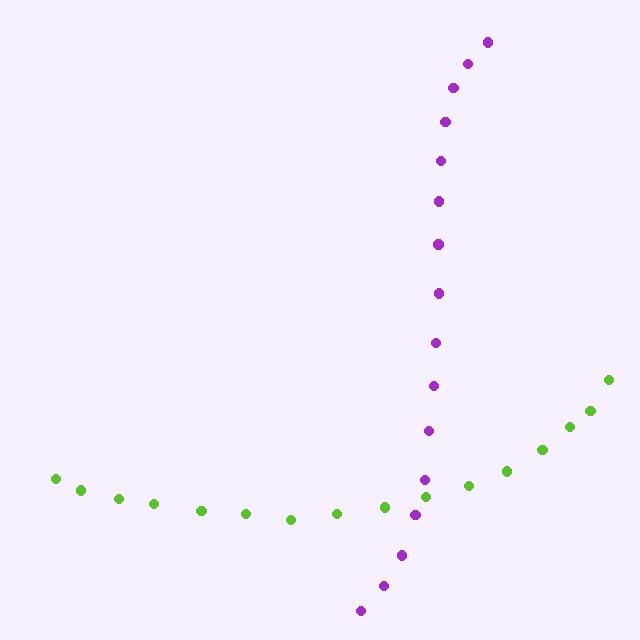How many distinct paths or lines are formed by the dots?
There are 2 distinct paths.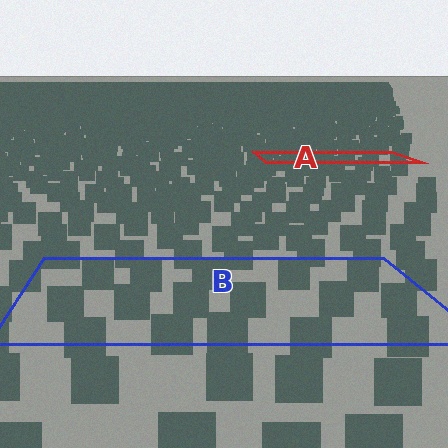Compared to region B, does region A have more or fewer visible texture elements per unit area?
Region A has more texture elements per unit area — they are packed more densely because it is farther away.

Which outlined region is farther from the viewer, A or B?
Region A is farther from the viewer — the texture elements inside it appear smaller and more densely packed.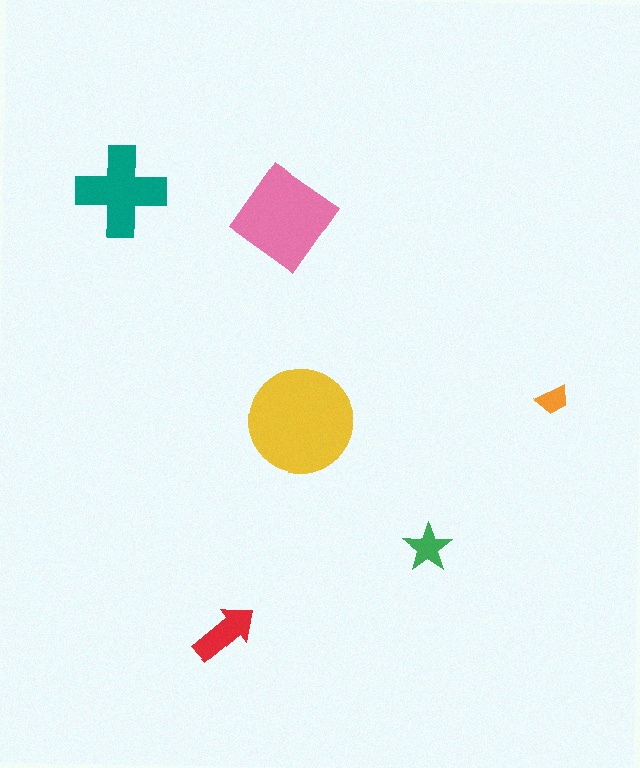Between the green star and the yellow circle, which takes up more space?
The yellow circle.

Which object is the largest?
The yellow circle.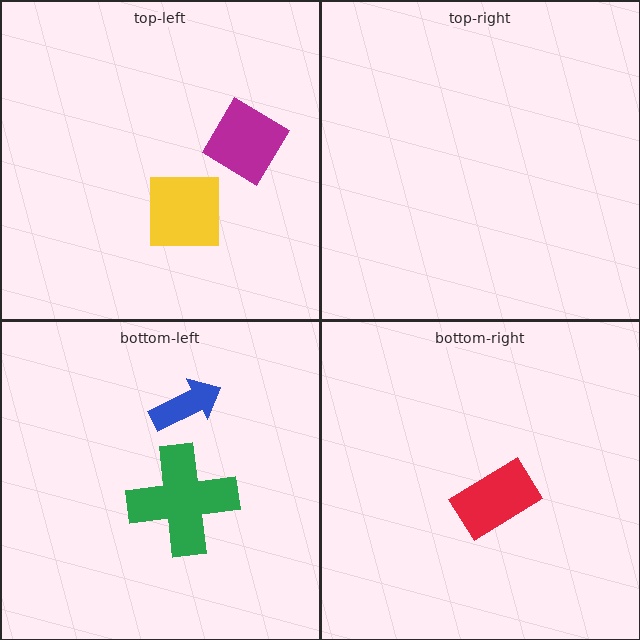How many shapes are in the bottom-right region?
1.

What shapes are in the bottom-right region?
The red rectangle.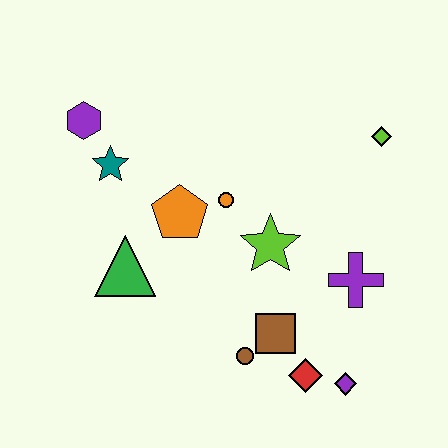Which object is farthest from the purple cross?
The purple hexagon is farthest from the purple cross.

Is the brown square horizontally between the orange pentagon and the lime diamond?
Yes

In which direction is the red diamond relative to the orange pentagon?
The red diamond is below the orange pentagon.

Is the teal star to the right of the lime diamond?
No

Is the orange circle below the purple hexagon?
Yes